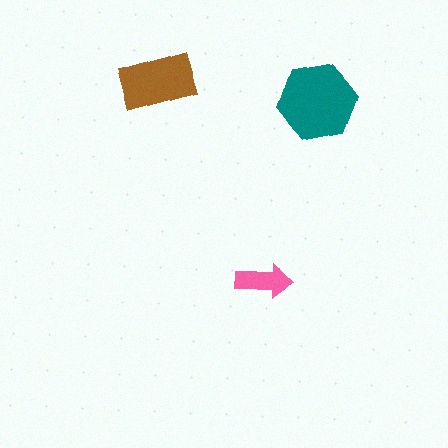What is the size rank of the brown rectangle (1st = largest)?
2nd.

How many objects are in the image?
There are 3 objects in the image.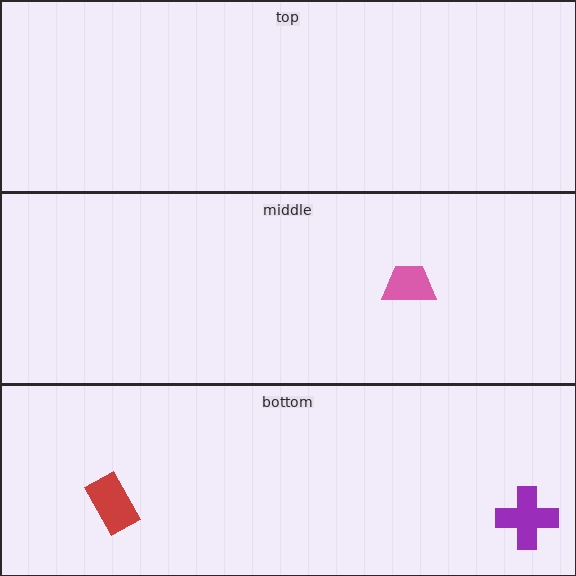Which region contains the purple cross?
The bottom region.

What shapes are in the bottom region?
The red rectangle, the purple cross.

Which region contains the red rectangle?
The bottom region.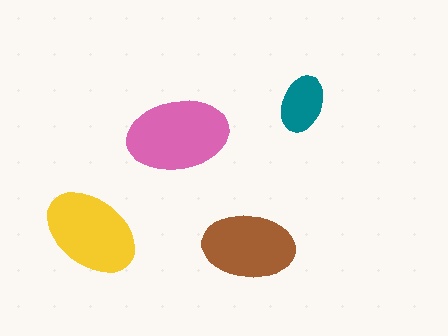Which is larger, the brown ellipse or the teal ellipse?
The brown one.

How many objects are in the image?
There are 4 objects in the image.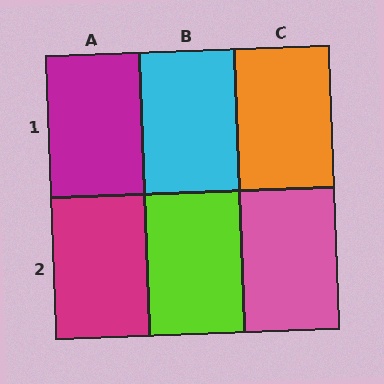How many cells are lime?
1 cell is lime.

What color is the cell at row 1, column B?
Cyan.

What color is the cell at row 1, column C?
Orange.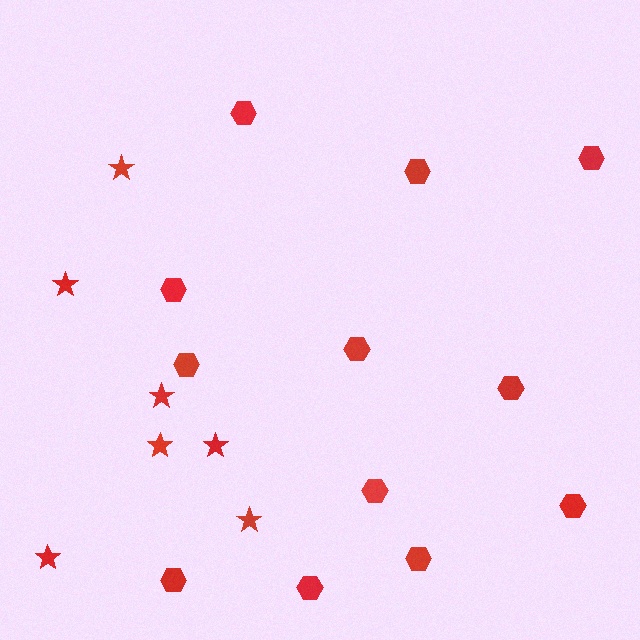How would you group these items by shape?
There are 2 groups: one group of stars (7) and one group of hexagons (12).